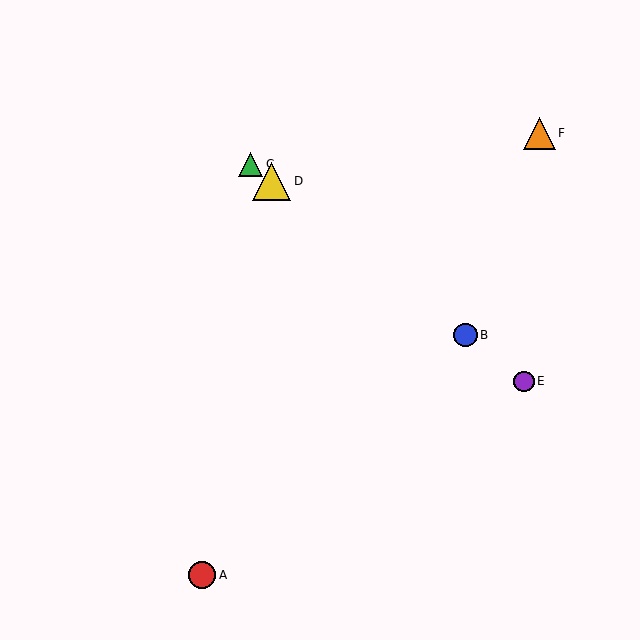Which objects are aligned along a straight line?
Objects B, C, D, E are aligned along a straight line.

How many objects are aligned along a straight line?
4 objects (B, C, D, E) are aligned along a straight line.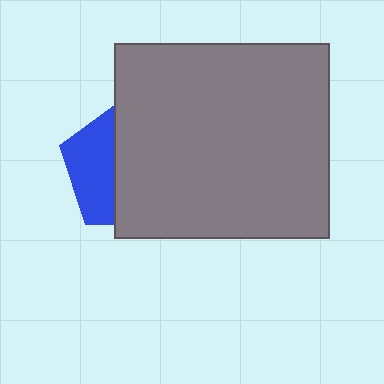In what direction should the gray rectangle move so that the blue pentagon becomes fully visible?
The gray rectangle should move right. That is the shortest direction to clear the overlap and leave the blue pentagon fully visible.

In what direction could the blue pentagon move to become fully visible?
The blue pentagon could move left. That would shift it out from behind the gray rectangle entirely.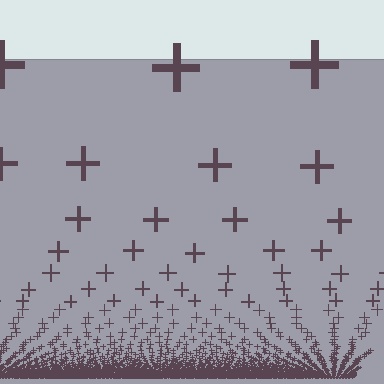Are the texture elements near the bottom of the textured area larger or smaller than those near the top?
Smaller. The gradient is inverted — elements near the bottom are smaller and denser.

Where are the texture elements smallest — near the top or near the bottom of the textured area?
Near the bottom.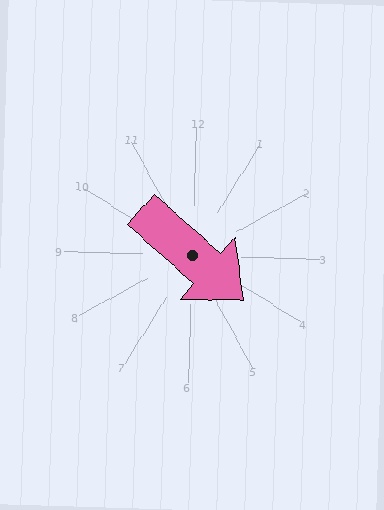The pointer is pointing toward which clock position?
Roughly 4 o'clock.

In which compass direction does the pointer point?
Southeast.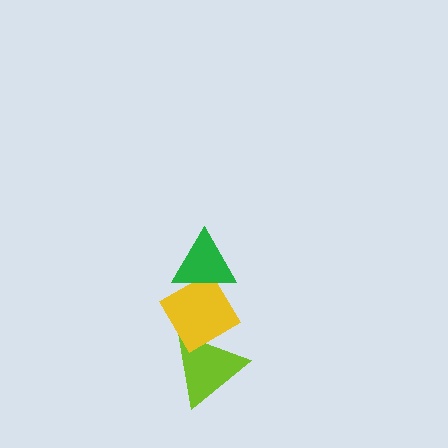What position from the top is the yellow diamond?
The yellow diamond is 2nd from the top.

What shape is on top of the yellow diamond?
The green triangle is on top of the yellow diamond.